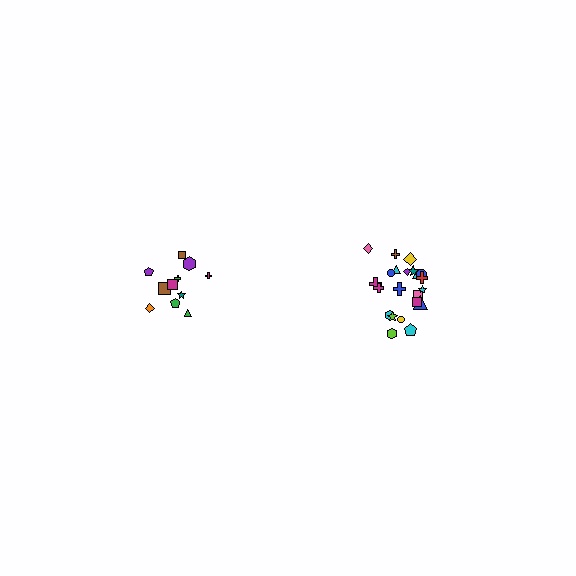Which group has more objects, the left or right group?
The right group.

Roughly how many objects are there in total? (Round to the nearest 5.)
Roughly 35 objects in total.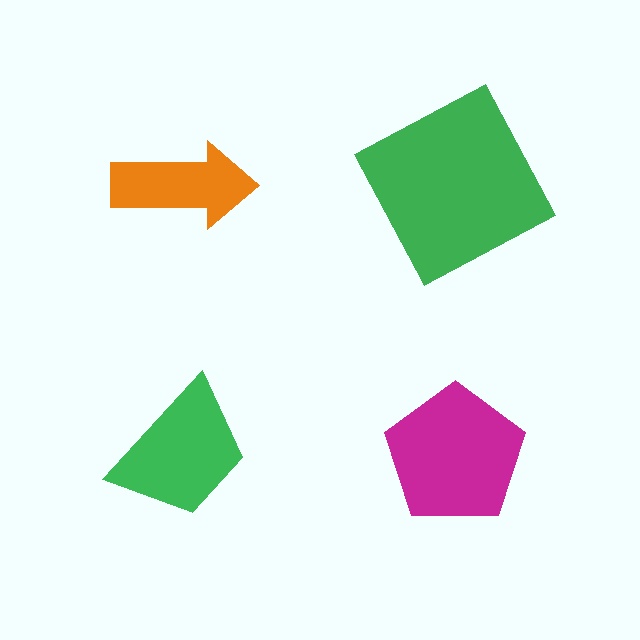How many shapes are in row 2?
2 shapes.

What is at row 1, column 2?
A green square.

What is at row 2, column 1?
A green trapezoid.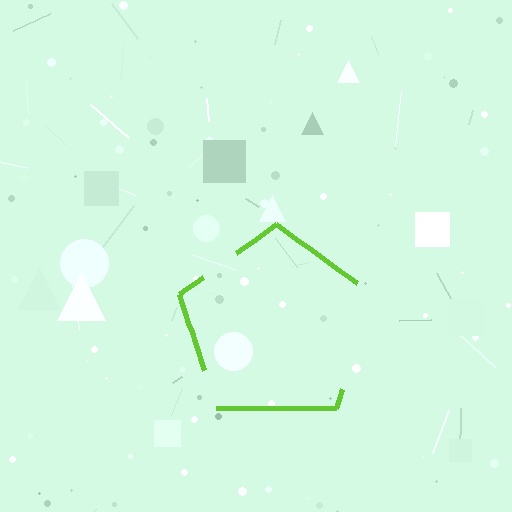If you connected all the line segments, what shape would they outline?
They would outline a pentagon.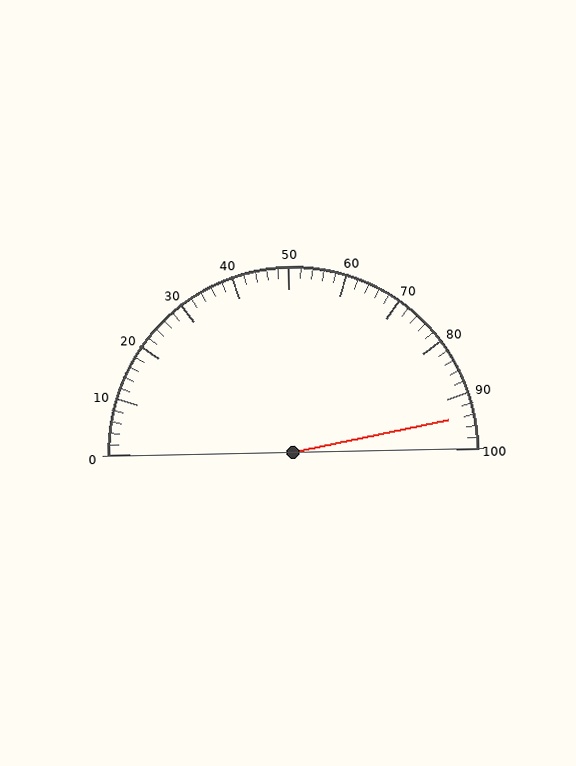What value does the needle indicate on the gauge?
The needle indicates approximately 94.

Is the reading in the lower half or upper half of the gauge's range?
The reading is in the upper half of the range (0 to 100).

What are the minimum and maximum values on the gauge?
The gauge ranges from 0 to 100.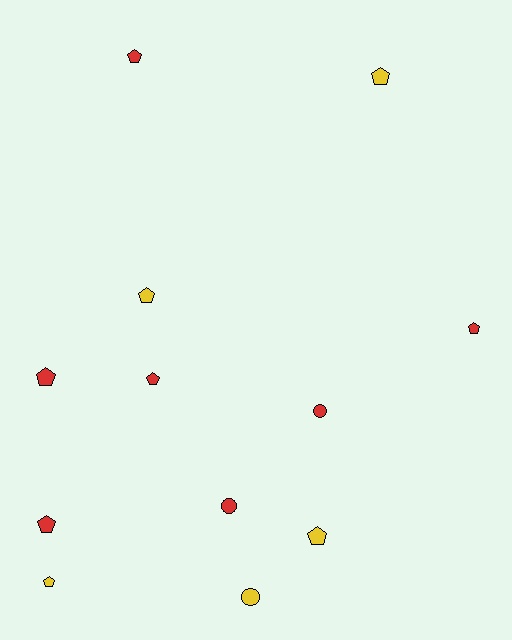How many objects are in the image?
There are 12 objects.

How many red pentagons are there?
There are 5 red pentagons.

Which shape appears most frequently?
Pentagon, with 9 objects.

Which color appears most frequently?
Red, with 7 objects.